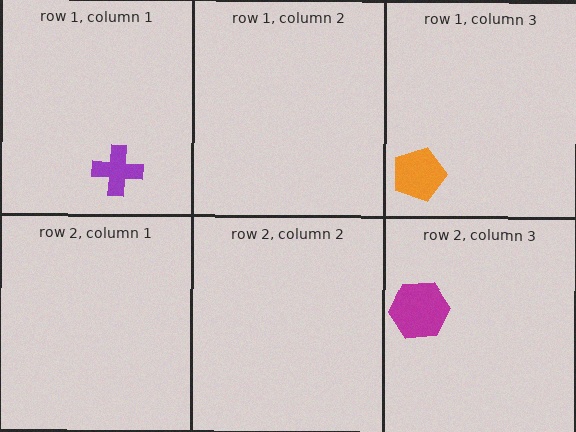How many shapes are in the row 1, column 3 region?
1.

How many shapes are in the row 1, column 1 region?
1.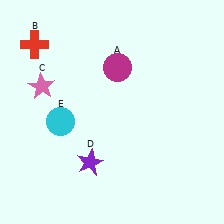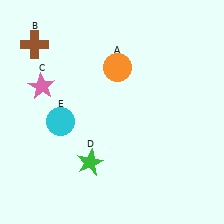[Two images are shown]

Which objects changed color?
A changed from magenta to orange. B changed from red to brown. D changed from purple to green.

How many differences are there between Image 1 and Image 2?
There are 3 differences between the two images.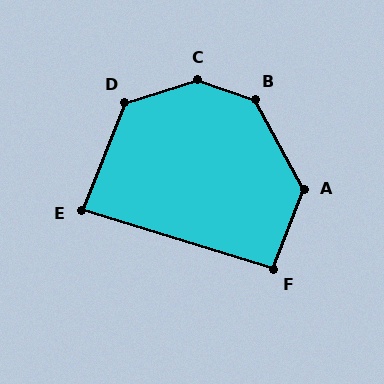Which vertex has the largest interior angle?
C, at approximately 144 degrees.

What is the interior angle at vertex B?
Approximately 137 degrees (obtuse).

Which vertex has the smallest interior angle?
E, at approximately 85 degrees.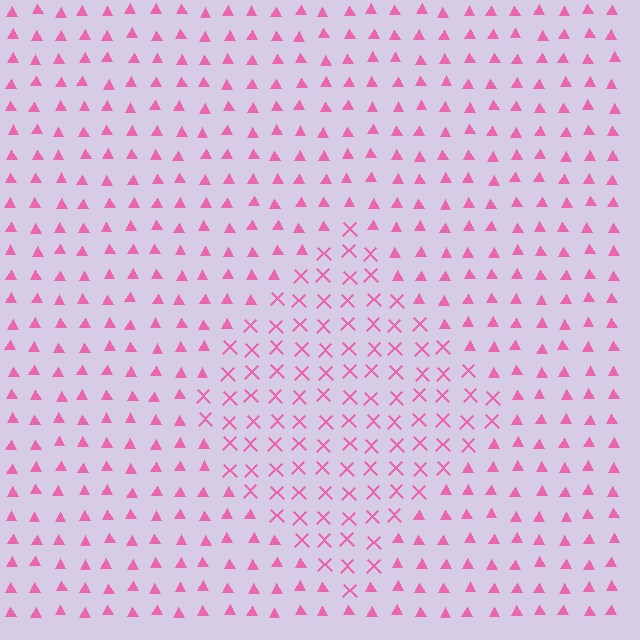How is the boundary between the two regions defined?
The boundary is defined by a change in element shape: X marks inside vs. triangles outside. All elements share the same color and spacing.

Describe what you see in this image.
The image is filled with small pink elements arranged in a uniform grid. A diamond-shaped region contains X marks, while the surrounding area contains triangles. The boundary is defined purely by the change in element shape.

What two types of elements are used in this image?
The image uses X marks inside the diamond region and triangles outside it.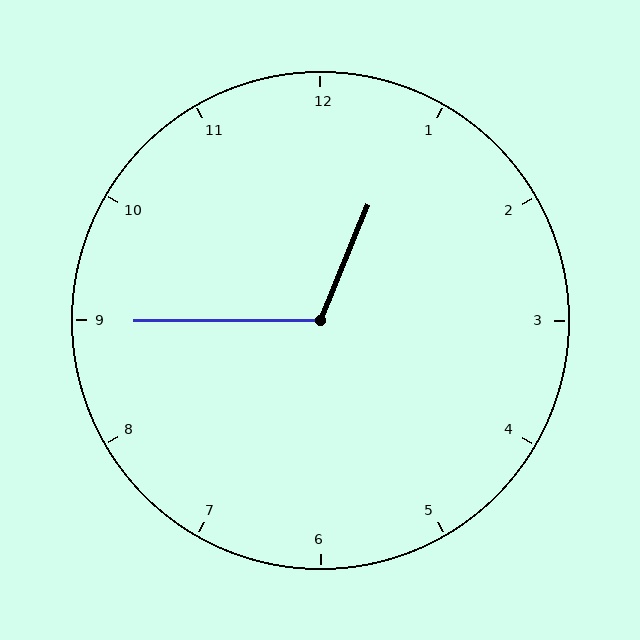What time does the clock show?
12:45.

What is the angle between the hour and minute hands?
Approximately 112 degrees.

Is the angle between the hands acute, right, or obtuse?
It is obtuse.